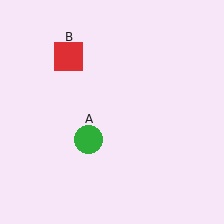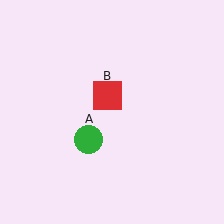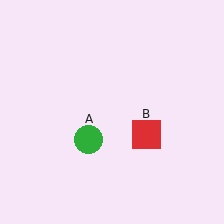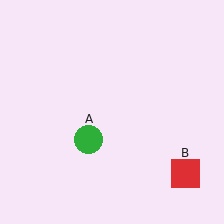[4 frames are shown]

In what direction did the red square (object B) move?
The red square (object B) moved down and to the right.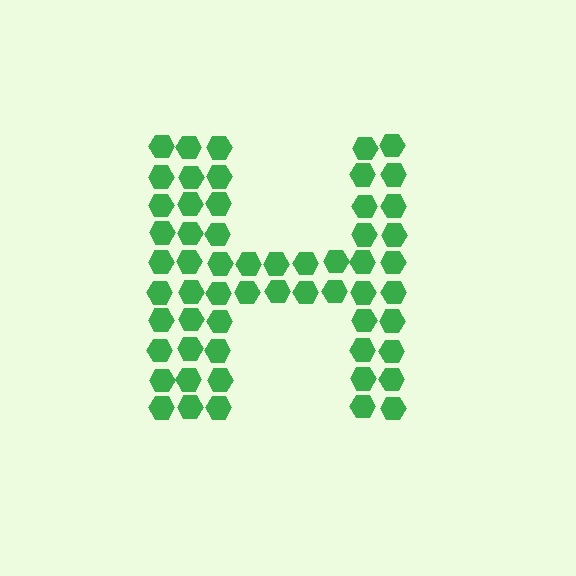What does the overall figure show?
The overall figure shows the letter H.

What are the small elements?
The small elements are hexagons.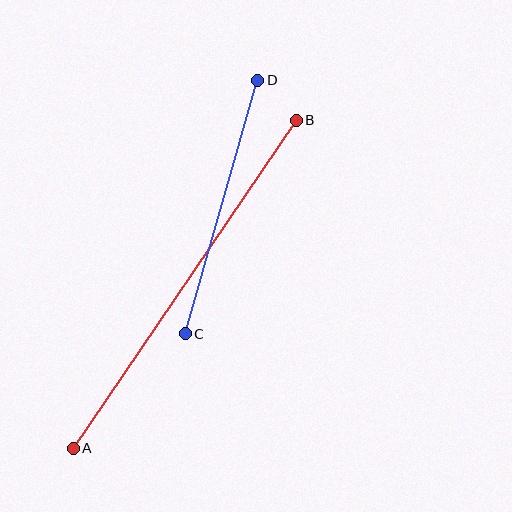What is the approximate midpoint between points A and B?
The midpoint is at approximately (185, 284) pixels.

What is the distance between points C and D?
The distance is approximately 263 pixels.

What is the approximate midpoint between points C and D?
The midpoint is at approximately (221, 207) pixels.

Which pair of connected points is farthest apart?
Points A and B are farthest apart.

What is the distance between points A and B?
The distance is approximately 397 pixels.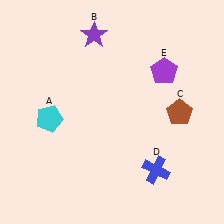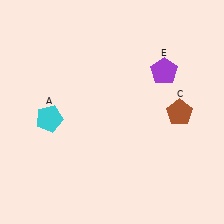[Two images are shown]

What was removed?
The purple star (B), the blue cross (D) were removed in Image 2.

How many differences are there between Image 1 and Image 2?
There are 2 differences between the two images.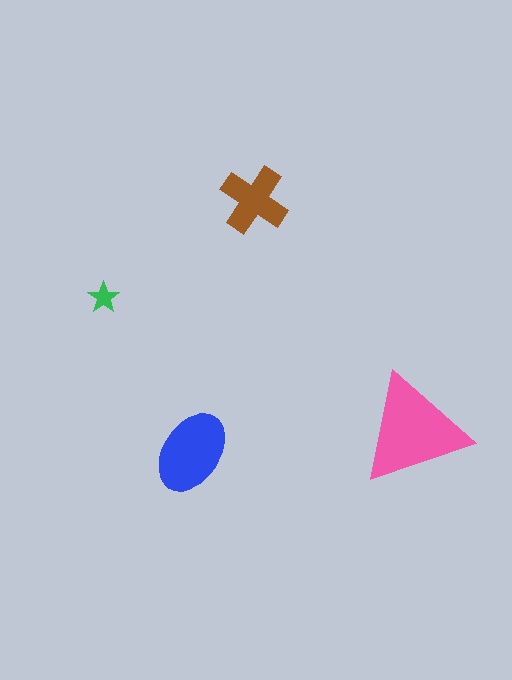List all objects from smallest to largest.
The green star, the brown cross, the blue ellipse, the pink triangle.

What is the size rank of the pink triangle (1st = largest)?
1st.